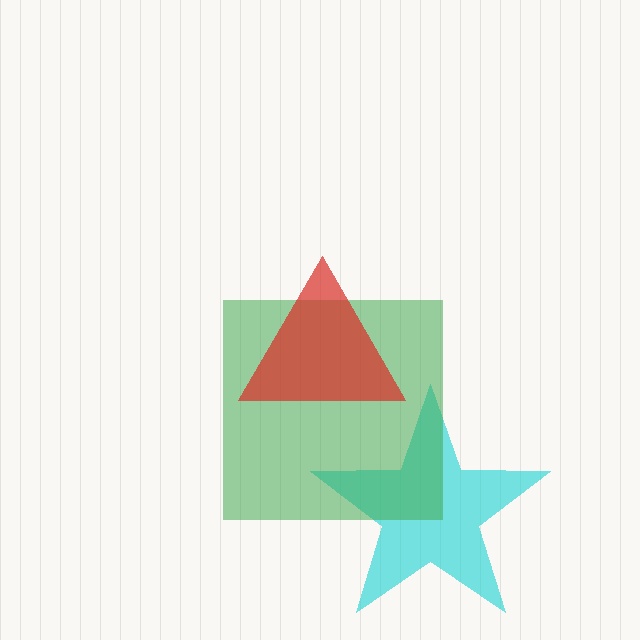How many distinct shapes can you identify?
There are 3 distinct shapes: a cyan star, a green square, a red triangle.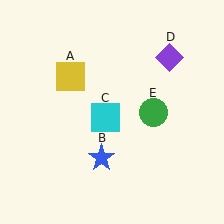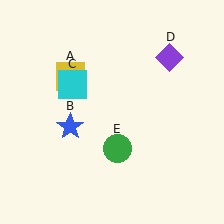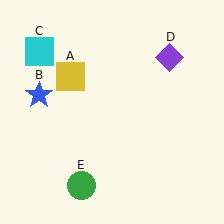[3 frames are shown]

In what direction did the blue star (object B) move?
The blue star (object B) moved up and to the left.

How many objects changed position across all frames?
3 objects changed position: blue star (object B), cyan square (object C), green circle (object E).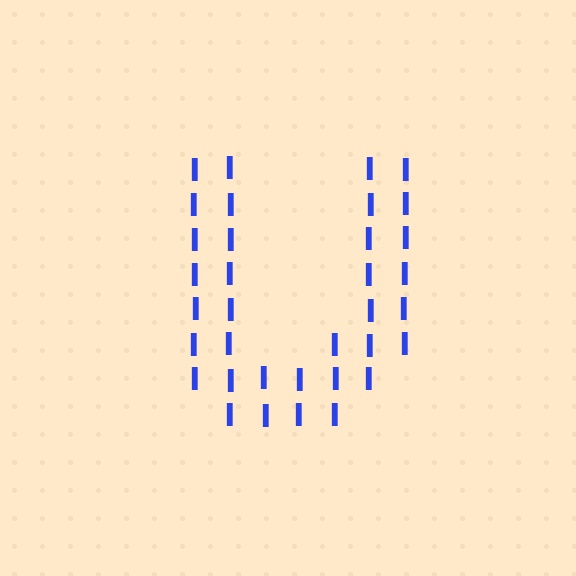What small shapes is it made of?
It is made of small letter I's.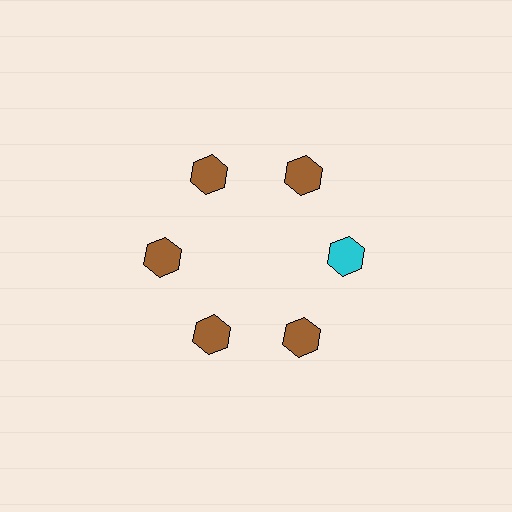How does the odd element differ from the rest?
It has a different color: cyan instead of brown.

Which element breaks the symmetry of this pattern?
The cyan hexagon at roughly the 3 o'clock position breaks the symmetry. All other shapes are brown hexagons.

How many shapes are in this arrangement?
There are 6 shapes arranged in a ring pattern.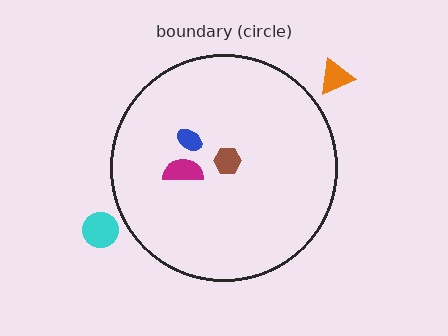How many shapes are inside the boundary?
3 inside, 2 outside.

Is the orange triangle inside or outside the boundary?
Outside.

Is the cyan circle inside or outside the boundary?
Outside.